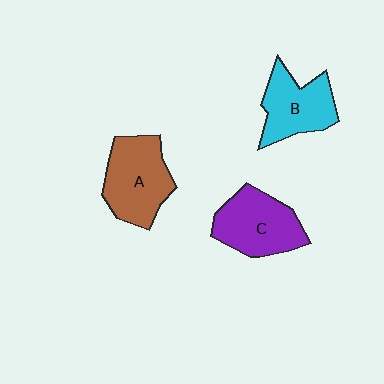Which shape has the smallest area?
Shape B (cyan).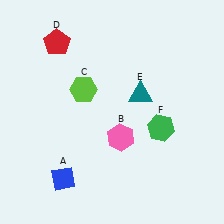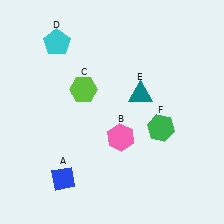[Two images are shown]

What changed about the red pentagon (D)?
In Image 1, D is red. In Image 2, it changed to cyan.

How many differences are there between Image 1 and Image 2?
There is 1 difference between the two images.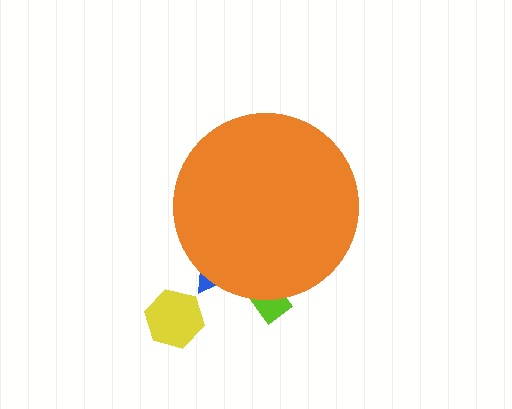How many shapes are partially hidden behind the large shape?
2 shapes are partially hidden.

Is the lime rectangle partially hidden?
Yes, the lime rectangle is partially hidden behind the orange circle.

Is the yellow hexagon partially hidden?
No, the yellow hexagon is fully visible.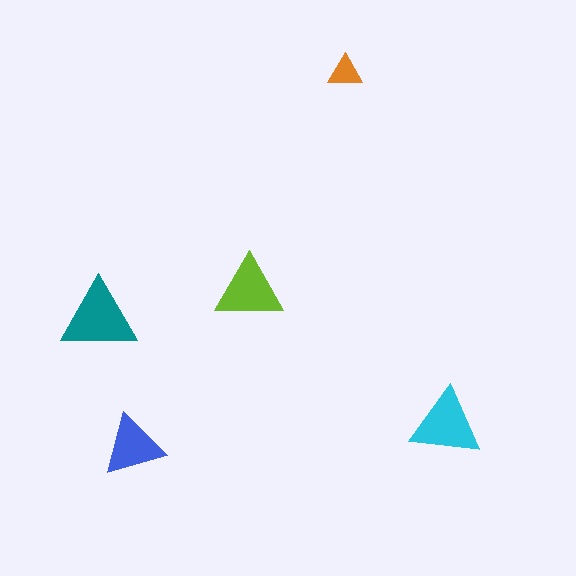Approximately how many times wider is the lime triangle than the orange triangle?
About 2 times wider.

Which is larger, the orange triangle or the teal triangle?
The teal one.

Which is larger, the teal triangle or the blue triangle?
The teal one.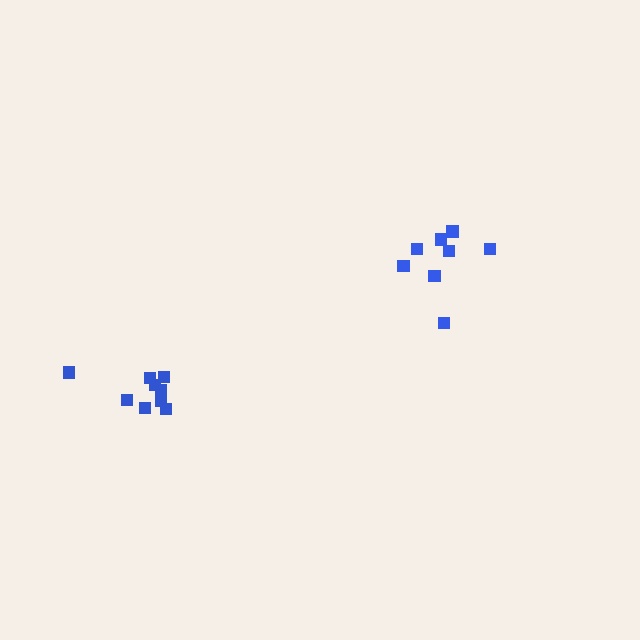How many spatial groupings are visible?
There are 2 spatial groupings.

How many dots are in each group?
Group 1: 8 dots, Group 2: 9 dots (17 total).